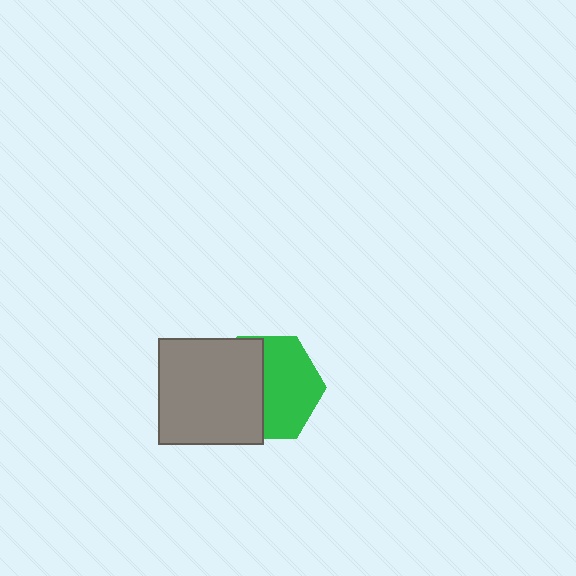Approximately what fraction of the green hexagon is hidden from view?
Roughly 45% of the green hexagon is hidden behind the gray square.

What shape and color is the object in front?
The object in front is a gray square.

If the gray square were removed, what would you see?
You would see the complete green hexagon.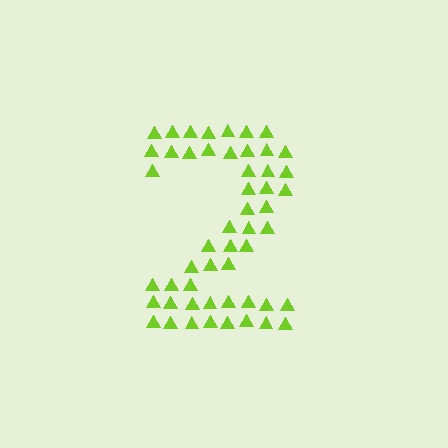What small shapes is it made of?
It is made of small triangles.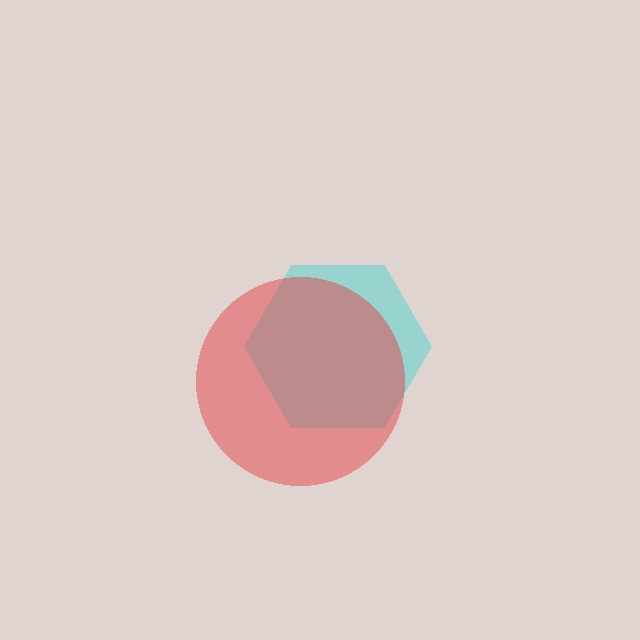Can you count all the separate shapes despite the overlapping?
Yes, there are 2 separate shapes.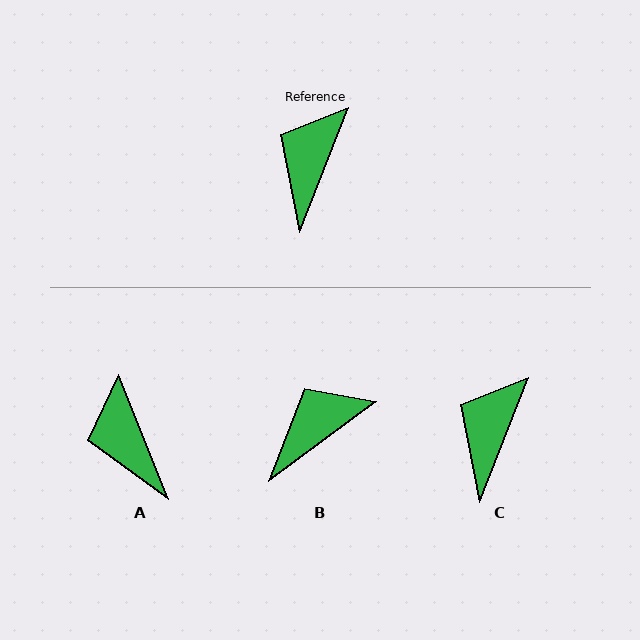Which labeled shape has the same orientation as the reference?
C.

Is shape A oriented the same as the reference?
No, it is off by about 43 degrees.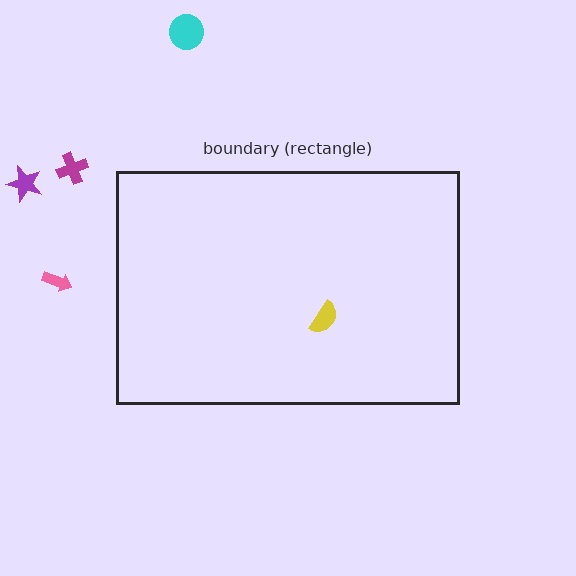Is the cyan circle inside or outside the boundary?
Outside.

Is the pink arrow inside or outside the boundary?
Outside.